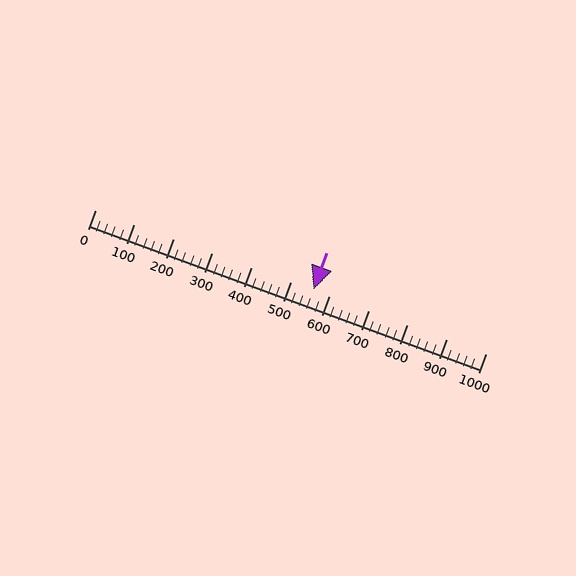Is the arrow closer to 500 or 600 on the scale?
The arrow is closer to 600.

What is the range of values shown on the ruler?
The ruler shows values from 0 to 1000.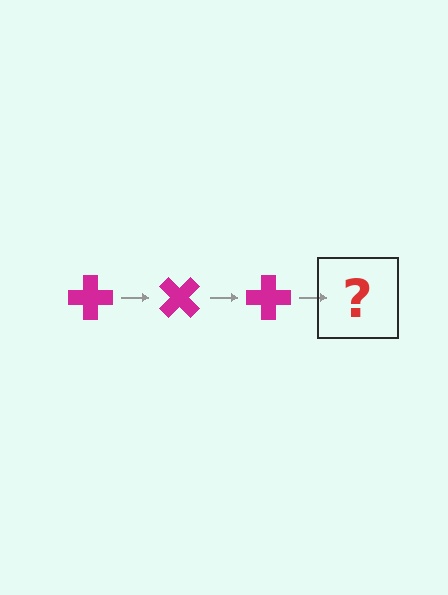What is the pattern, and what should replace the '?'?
The pattern is that the cross rotates 45 degrees each step. The '?' should be a magenta cross rotated 135 degrees.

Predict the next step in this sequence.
The next step is a magenta cross rotated 135 degrees.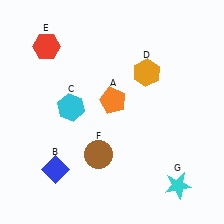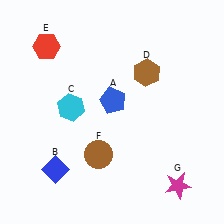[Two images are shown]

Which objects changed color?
A changed from orange to blue. D changed from orange to brown. G changed from cyan to magenta.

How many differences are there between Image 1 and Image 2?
There are 3 differences between the two images.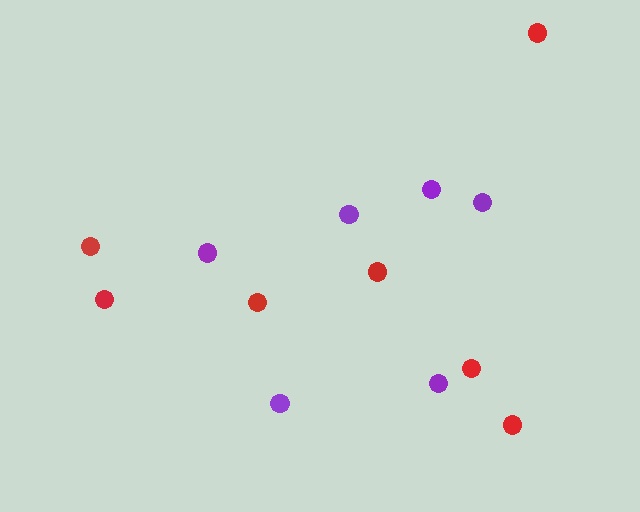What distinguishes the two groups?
There are 2 groups: one group of red circles (7) and one group of purple circles (6).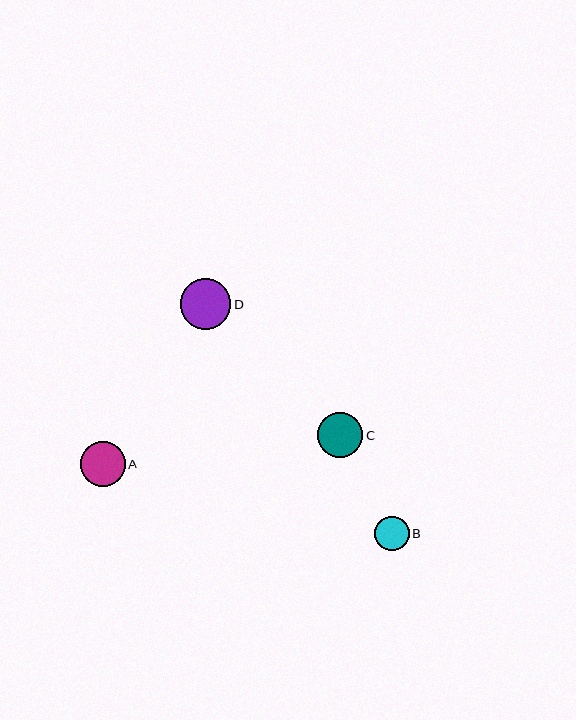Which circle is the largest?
Circle D is the largest with a size of approximately 50 pixels.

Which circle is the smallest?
Circle B is the smallest with a size of approximately 34 pixels.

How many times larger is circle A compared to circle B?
Circle A is approximately 1.3 times the size of circle B.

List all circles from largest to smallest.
From largest to smallest: D, A, C, B.